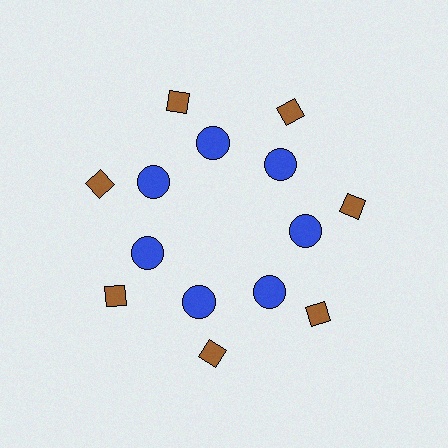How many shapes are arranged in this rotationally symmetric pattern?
There are 14 shapes, arranged in 7 groups of 2.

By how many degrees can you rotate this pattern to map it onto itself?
The pattern maps onto itself every 51 degrees of rotation.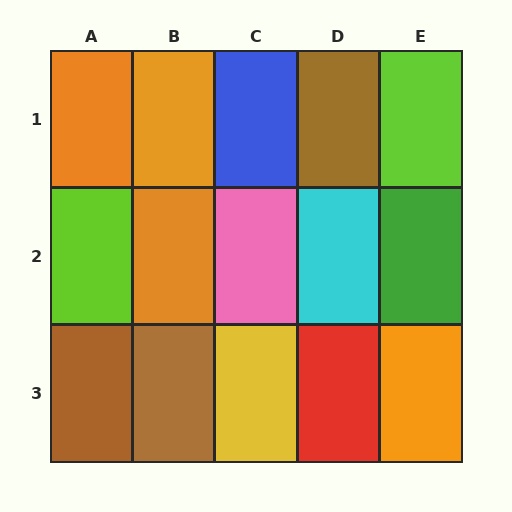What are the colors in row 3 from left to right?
Brown, brown, yellow, red, orange.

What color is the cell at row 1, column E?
Lime.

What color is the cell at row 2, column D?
Cyan.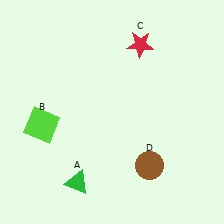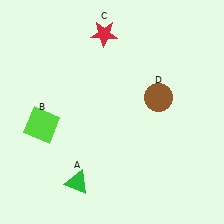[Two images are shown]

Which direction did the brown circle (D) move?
The brown circle (D) moved up.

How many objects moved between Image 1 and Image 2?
2 objects moved between the two images.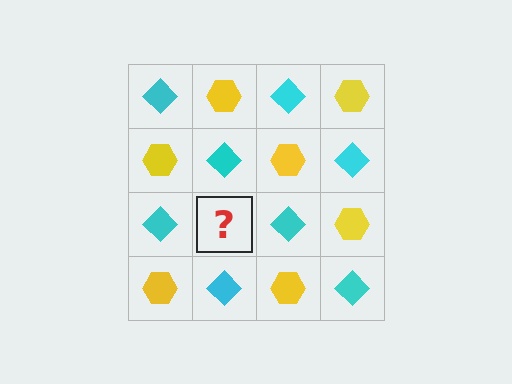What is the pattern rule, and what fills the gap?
The rule is that it alternates cyan diamond and yellow hexagon in a checkerboard pattern. The gap should be filled with a yellow hexagon.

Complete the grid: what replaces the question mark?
The question mark should be replaced with a yellow hexagon.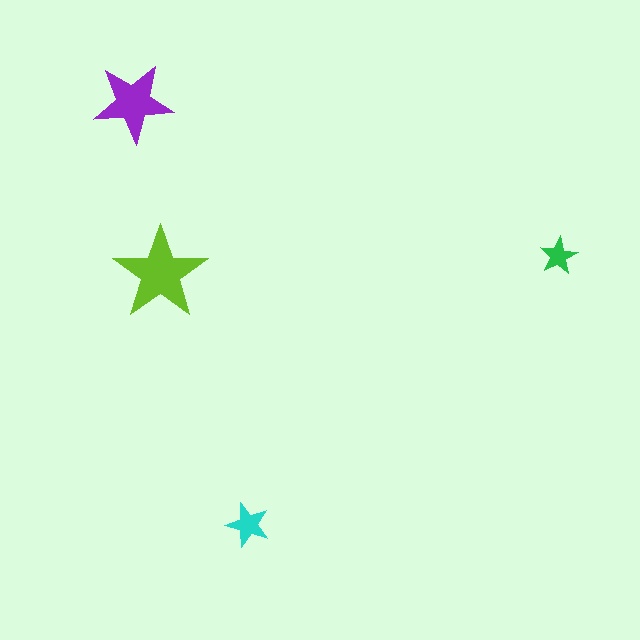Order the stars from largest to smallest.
the lime one, the purple one, the cyan one, the green one.